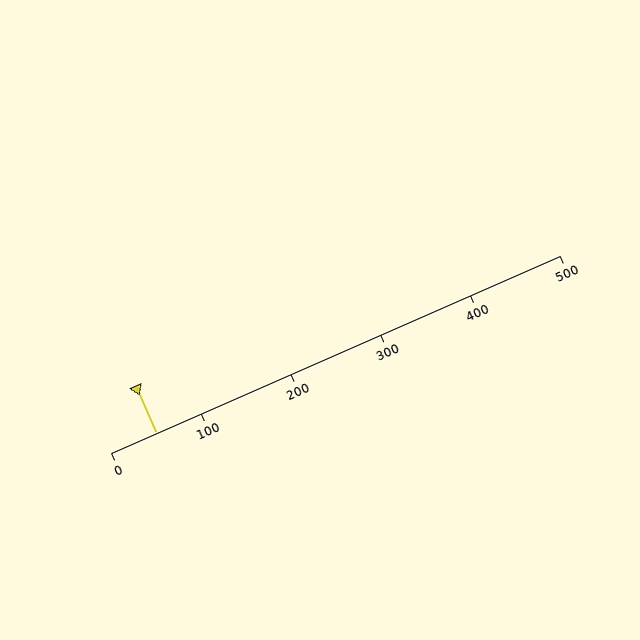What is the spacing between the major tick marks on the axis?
The major ticks are spaced 100 apart.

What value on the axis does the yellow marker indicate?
The marker indicates approximately 50.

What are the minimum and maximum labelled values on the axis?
The axis runs from 0 to 500.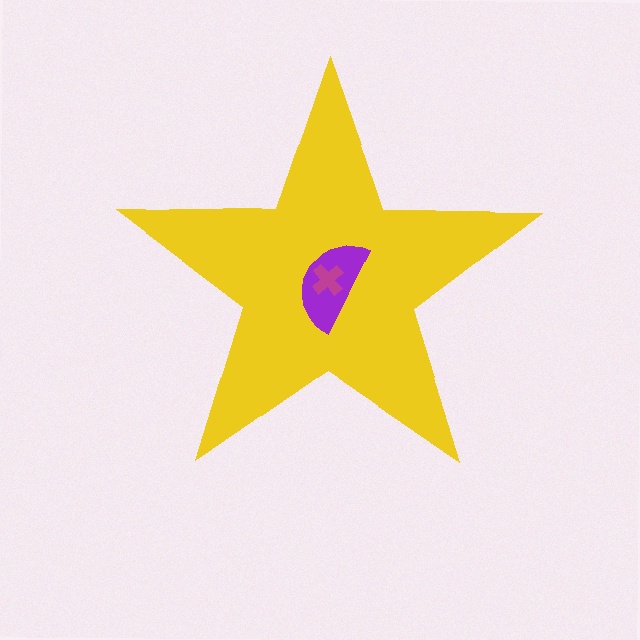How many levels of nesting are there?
3.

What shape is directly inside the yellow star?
The purple semicircle.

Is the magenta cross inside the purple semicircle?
Yes.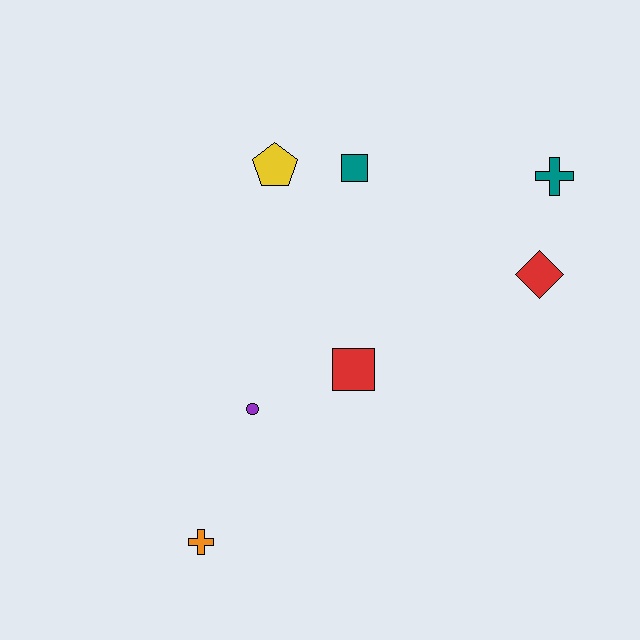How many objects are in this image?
There are 7 objects.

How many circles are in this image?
There is 1 circle.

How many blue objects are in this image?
There are no blue objects.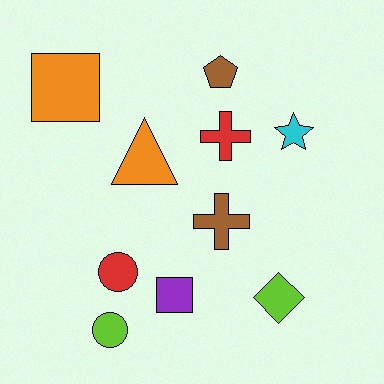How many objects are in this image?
There are 10 objects.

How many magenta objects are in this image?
There are no magenta objects.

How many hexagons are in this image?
There are no hexagons.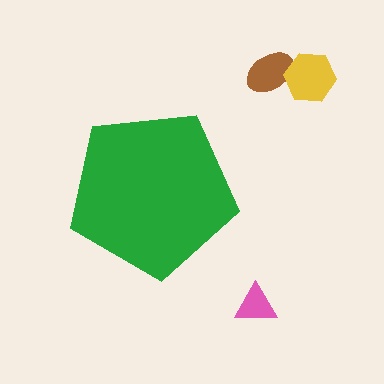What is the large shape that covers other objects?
A green pentagon.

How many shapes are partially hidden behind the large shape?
0 shapes are partially hidden.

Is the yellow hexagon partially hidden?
No, the yellow hexagon is fully visible.